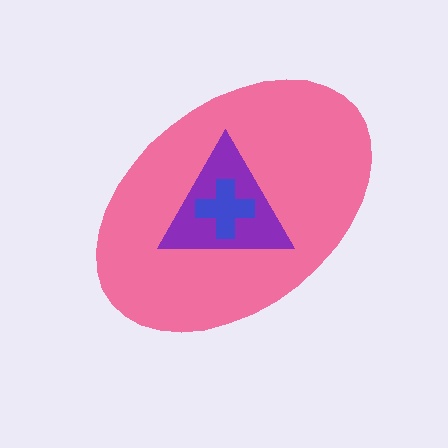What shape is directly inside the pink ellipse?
The purple triangle.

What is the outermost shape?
The pink ellipse.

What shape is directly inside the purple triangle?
The blue cross.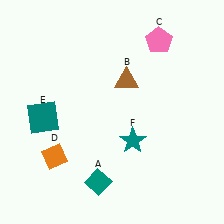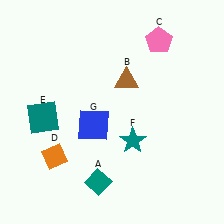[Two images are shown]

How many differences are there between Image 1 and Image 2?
There is 1 difference between the two images.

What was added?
A blue square (G) was added in Image 2.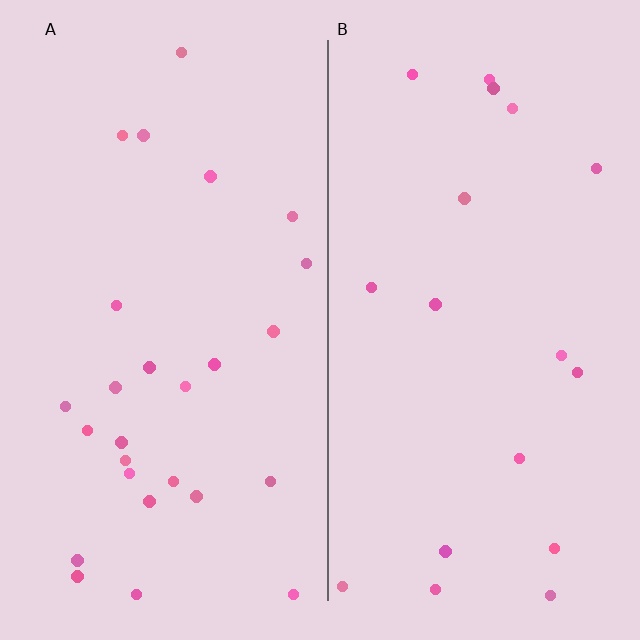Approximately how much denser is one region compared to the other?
Approximately 1.5× — region A over region B.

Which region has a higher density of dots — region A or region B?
A (the left).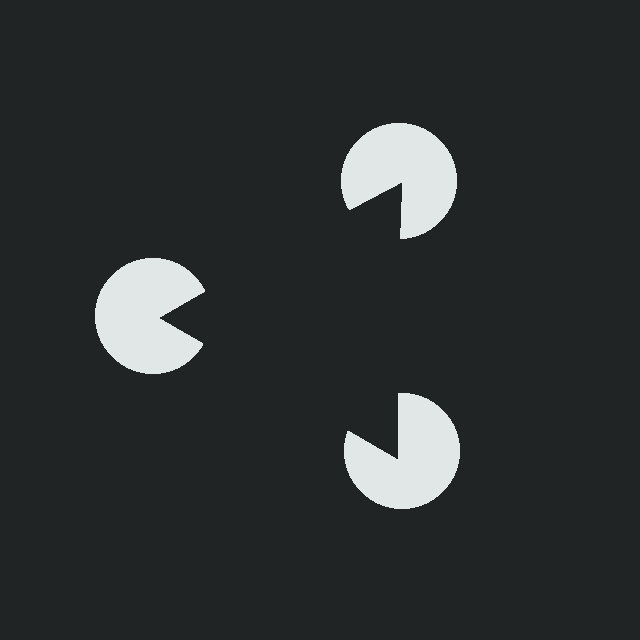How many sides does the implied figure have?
3 sides.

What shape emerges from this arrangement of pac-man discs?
An illusory triangle — its edges are inferred from the aligned wedge cuts in the pac-man discs, not physically drawn.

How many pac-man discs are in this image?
There are 3 — one at each vertex of the illusory triangle.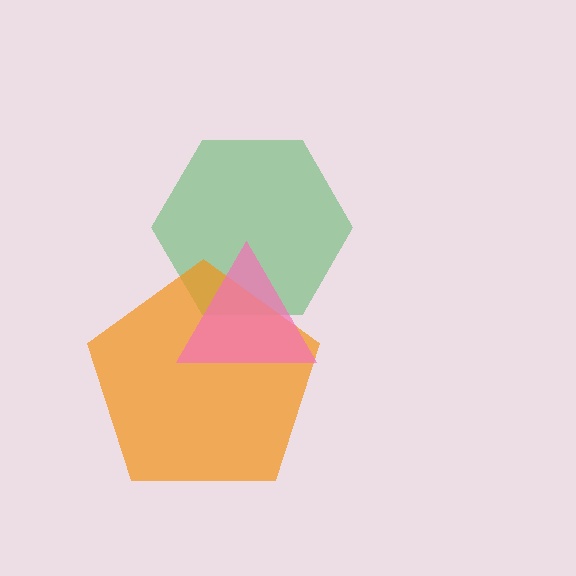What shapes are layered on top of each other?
The layered shapes are: a green hexagon, an orange pentagon, a pink triangle.